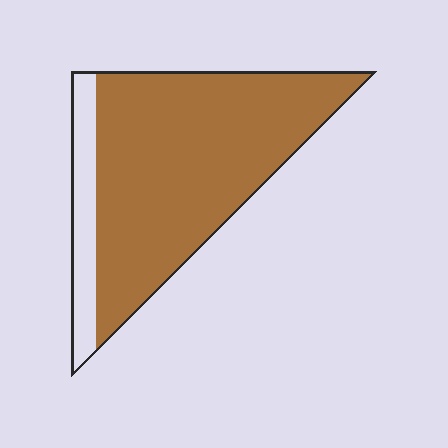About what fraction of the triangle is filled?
About five sixths (5/6).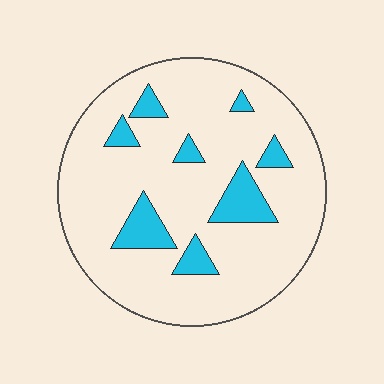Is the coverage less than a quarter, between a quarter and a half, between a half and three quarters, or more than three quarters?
Less than a quarter.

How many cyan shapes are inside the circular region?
8.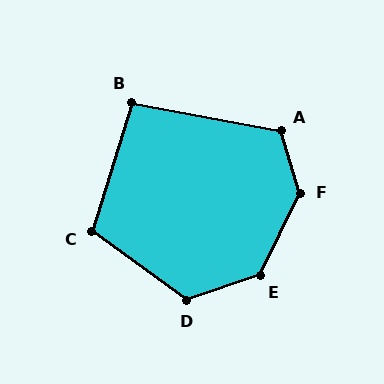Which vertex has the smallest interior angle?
B, at approximately 96 degrees.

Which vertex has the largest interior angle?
F, at approximately 137 degrees.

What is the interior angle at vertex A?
Approximately 118 degrees (obtuse).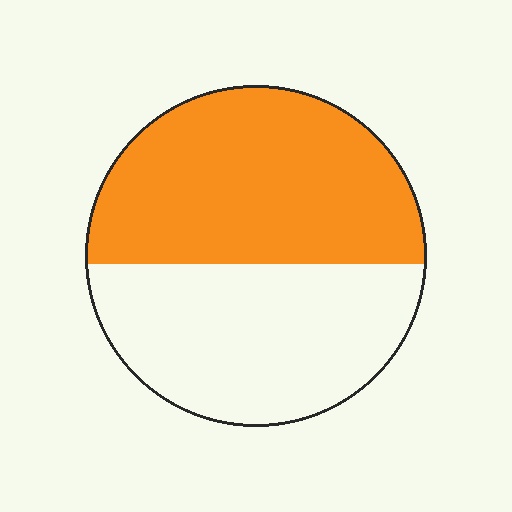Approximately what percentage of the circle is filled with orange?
Approximately 55%.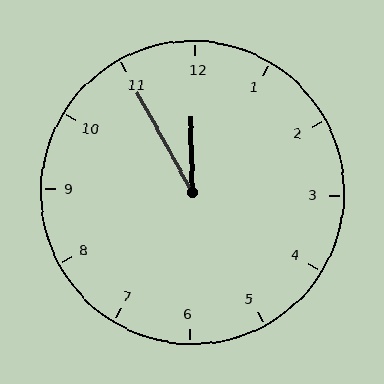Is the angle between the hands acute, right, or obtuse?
It is acute.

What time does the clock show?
11:55.